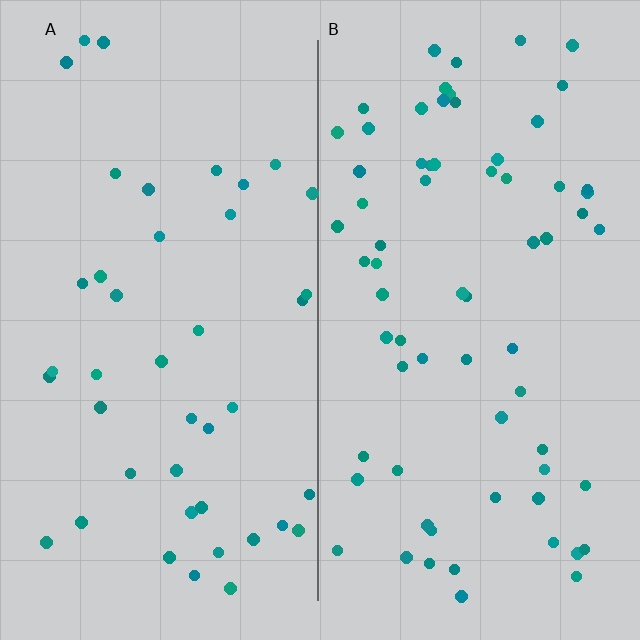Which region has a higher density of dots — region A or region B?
B (the right).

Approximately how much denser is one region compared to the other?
Approximately 1.6× — region B over region A.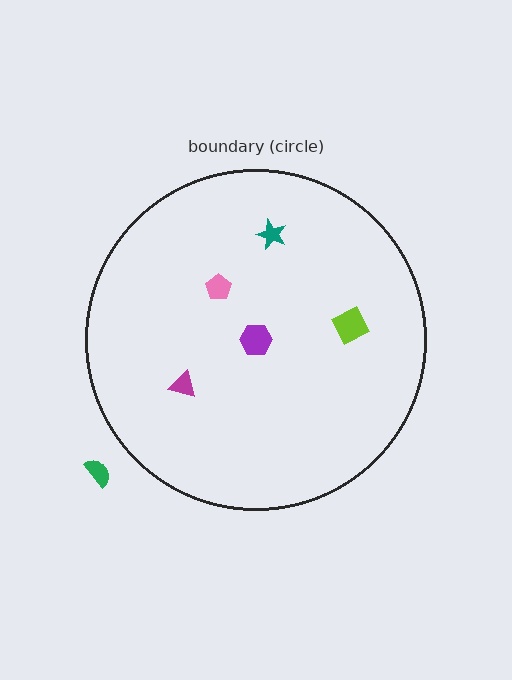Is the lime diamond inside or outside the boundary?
Inside.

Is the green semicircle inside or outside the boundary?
Outside.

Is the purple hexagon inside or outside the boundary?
Inside.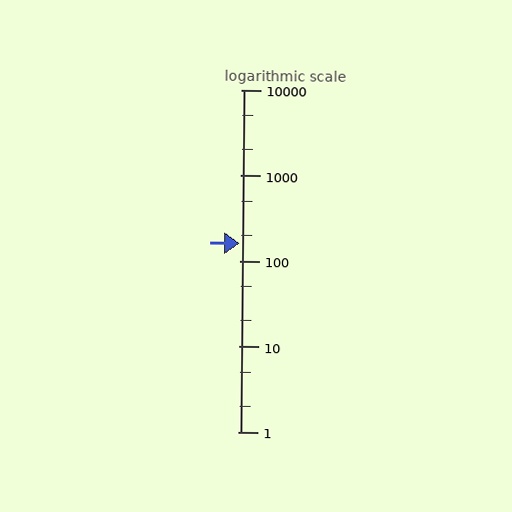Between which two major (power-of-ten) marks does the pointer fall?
The pointer is between 100 and 1000.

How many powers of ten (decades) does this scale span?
The scale spans 4 decades, from 1 to 10000.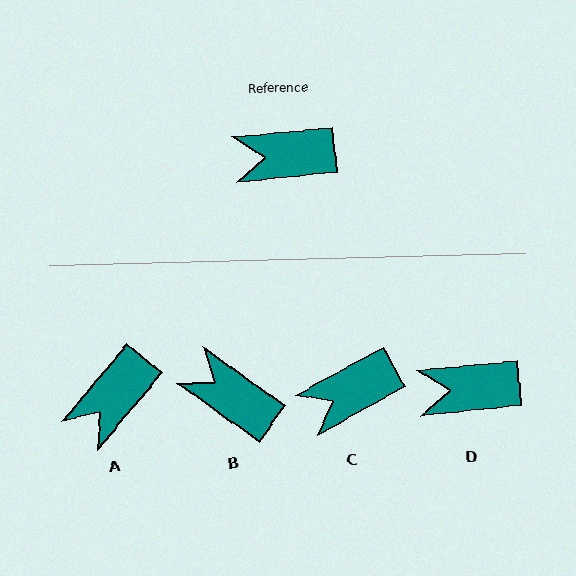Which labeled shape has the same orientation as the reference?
D.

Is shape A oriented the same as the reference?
No, it is off by about 44 degrees.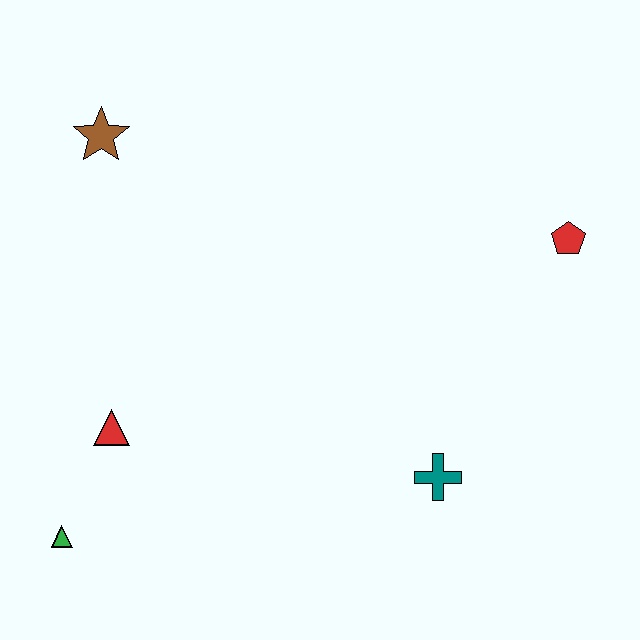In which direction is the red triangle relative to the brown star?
The red triangle is below the brown star.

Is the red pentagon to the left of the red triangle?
No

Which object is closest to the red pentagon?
The teal cross is closest to the red pentagon.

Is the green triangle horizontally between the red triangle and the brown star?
No